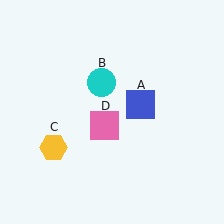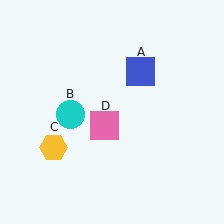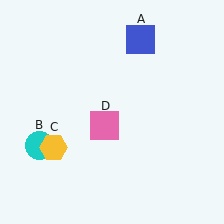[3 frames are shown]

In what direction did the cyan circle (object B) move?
The cyan circle (object B) moved down and to the left.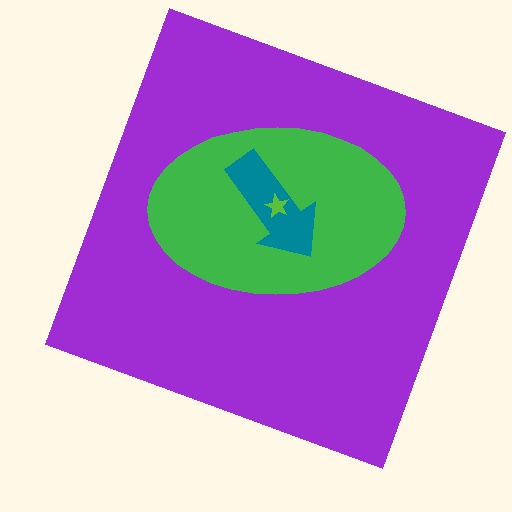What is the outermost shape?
The purple square.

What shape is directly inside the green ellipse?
The teal arrow.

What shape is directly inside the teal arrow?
The lime star.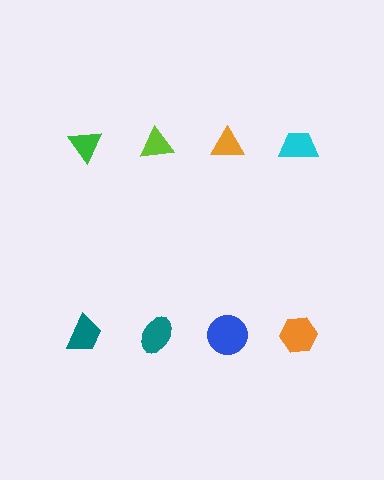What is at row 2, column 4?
An orange hexagon.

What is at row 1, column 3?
An orange triangle.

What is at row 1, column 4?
A cyan trapezoid.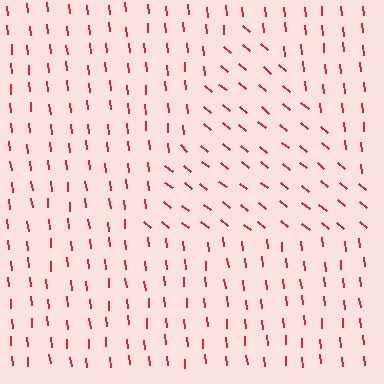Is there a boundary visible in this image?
Yes, there is a texture boundary formed by a change in line orientation.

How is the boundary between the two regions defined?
The boundary is defined purely by a change in line orientation (approximately 45 degrees difference). All lines are the same color and thickness.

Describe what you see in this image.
The image is filled with small red line segments. A triangle region in the image has lines oriented differently from the surrounding lines, creating a visible texture boundary.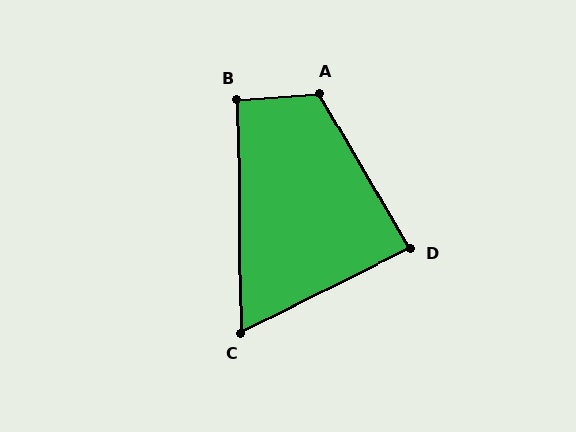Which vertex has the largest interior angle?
A, at approximately 116 degrees.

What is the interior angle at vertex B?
Approximately 94 degrees (approximately right).